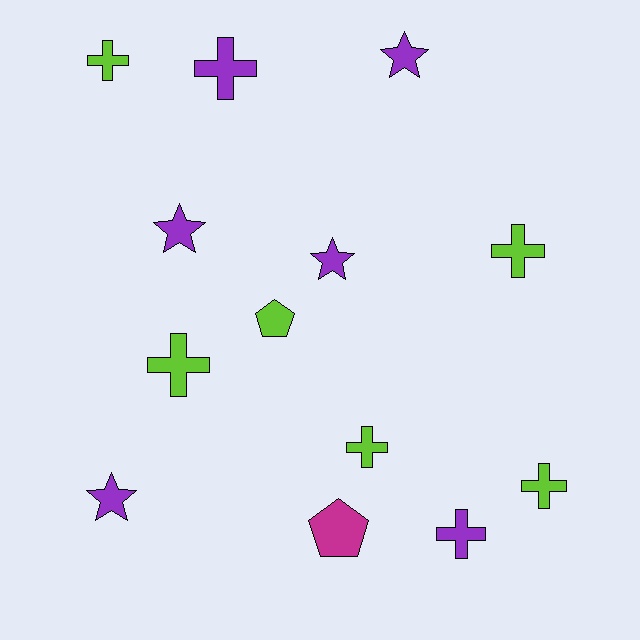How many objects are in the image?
There are 13 objects.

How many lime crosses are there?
There are 5 lime crosses.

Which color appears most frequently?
Purple, with 6 objects.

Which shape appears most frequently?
Cross, with 7 objects.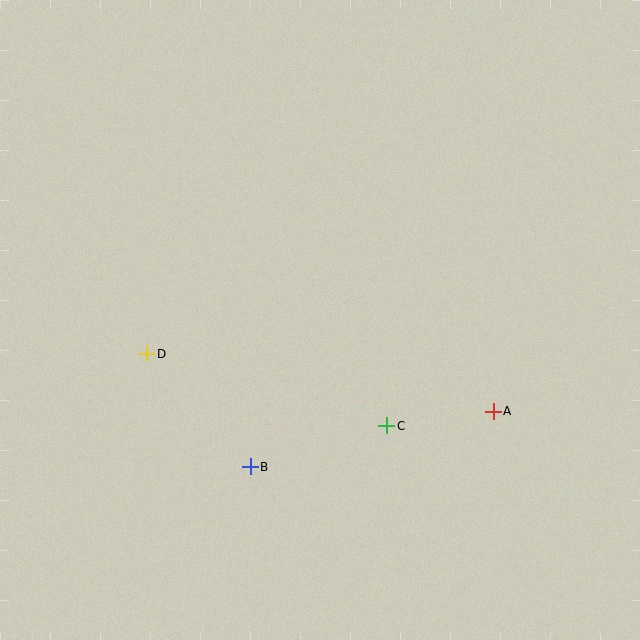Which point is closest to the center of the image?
Point C at (387, 426) is closest to the center.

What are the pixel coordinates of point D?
Point D is at (147, 354).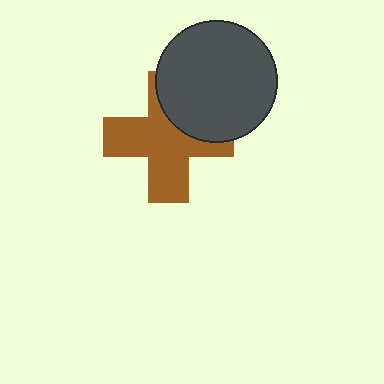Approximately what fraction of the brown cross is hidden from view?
Roughly 30% of the brown cross is hidden behind the dark gray circle.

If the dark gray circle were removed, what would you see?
You would see the complete brown cross.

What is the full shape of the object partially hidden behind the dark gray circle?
The partially hidden object is a brown cross.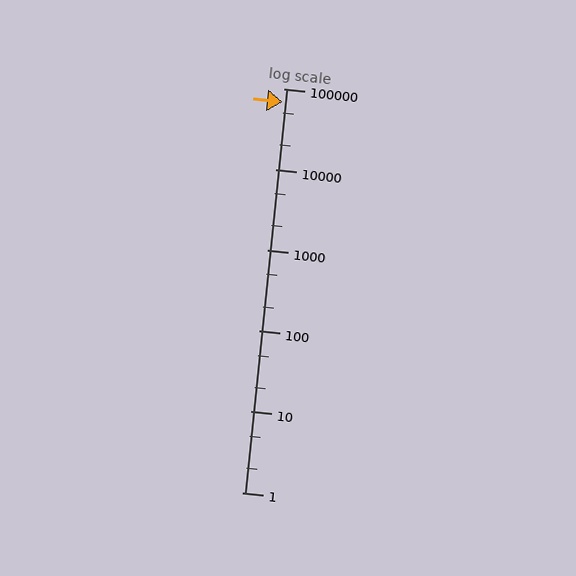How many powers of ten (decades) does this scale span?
The scale spans 5 decades, from 1 to 100000.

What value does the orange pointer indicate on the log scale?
The pointer indicates approximately 69000.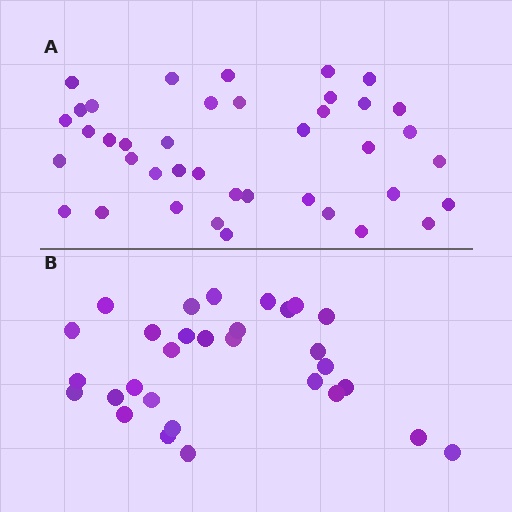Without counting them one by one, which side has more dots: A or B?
Region A (the top region) has more dots.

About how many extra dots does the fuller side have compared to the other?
Region A has roughly 10 or so more dots than region B.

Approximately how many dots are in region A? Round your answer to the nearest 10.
About 40 dots.